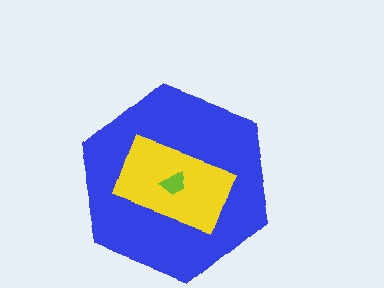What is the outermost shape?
The blue hexagon.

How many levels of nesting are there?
3.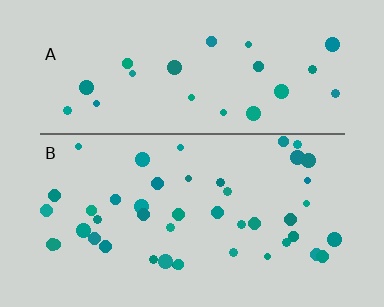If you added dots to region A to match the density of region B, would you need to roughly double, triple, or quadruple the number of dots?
Approximately double.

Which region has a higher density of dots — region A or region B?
B (the bottom).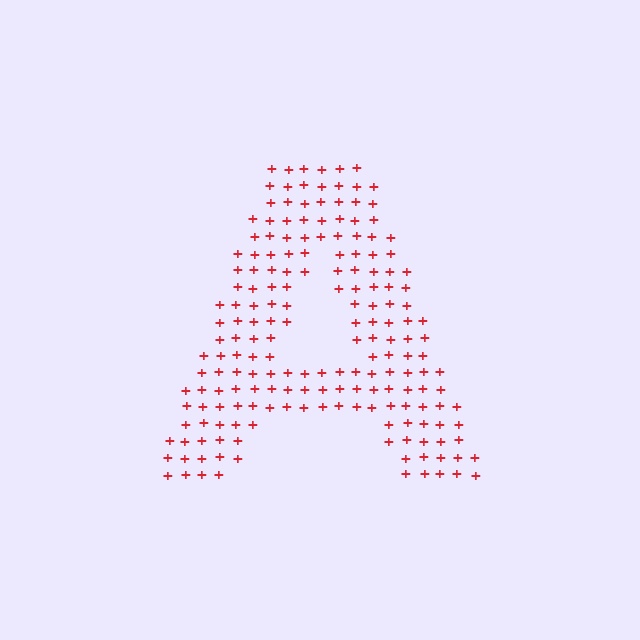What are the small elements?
The small elements are plus signs.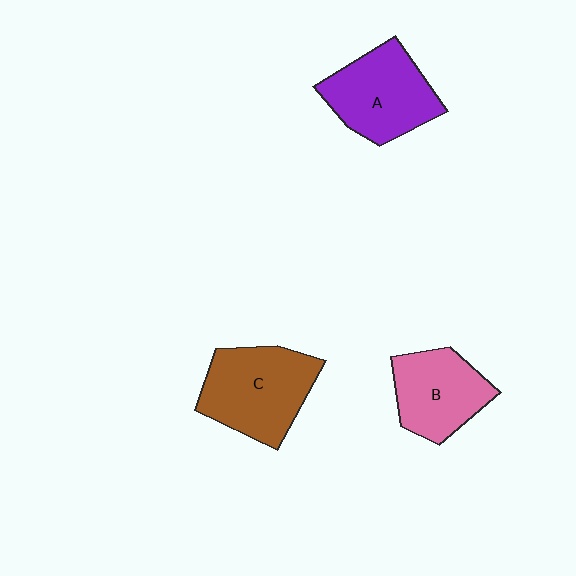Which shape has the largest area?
Shape C (brown).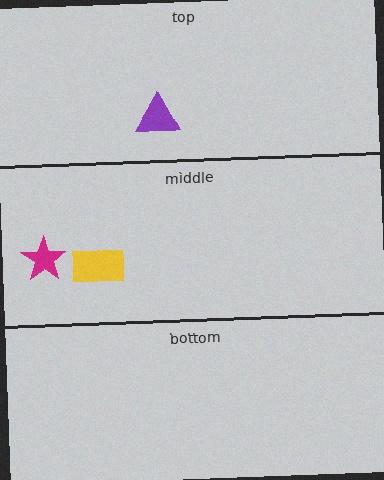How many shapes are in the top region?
1.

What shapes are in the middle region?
The magenta star, the yellow rectangle.